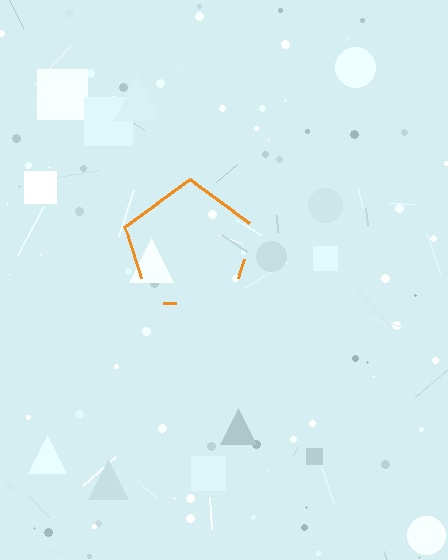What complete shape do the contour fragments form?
The contour fragments form a pentagon.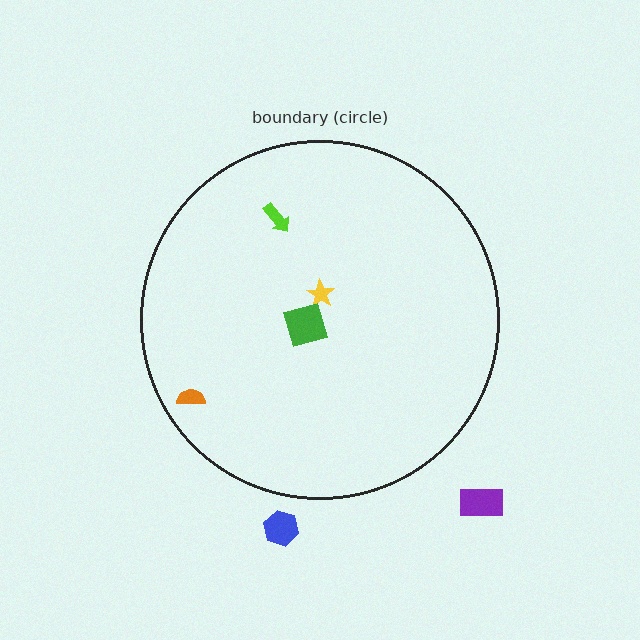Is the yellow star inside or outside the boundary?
Inside.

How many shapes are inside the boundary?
4 inside, 2 outside.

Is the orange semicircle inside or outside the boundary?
Inside.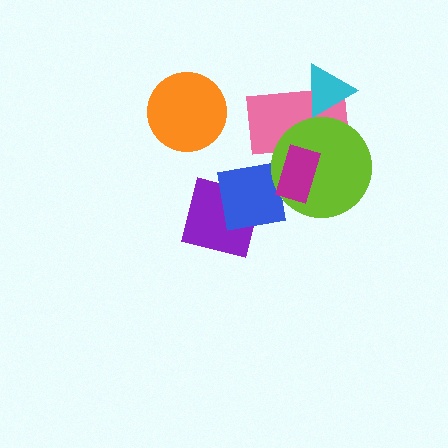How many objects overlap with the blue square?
3 objects overlap with the blue square.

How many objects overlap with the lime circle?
3 objects overlap with the lime circle.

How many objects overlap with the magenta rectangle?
3 objects overlap with the magenta rectangle.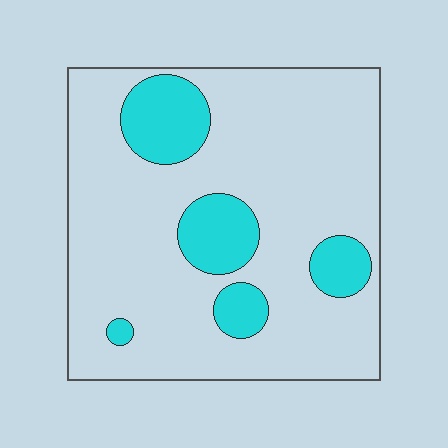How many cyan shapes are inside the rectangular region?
5.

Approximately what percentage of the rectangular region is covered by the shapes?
Approximately 20%.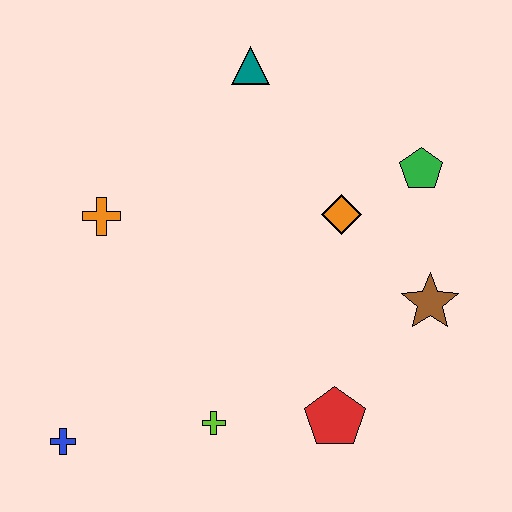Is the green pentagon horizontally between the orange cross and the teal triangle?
No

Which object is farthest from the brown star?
The blue cross is farthest from the brown star.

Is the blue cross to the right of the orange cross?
No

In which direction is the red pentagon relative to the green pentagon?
The red pentagon is below the green pentagon.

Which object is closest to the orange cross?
The teal triangle is closest to the orange cross.